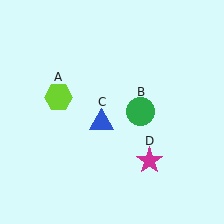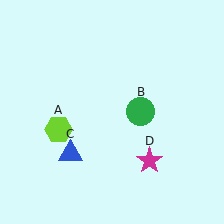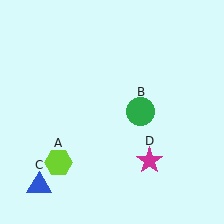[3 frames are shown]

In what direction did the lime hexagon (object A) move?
The lime hexagon (object A) moved down.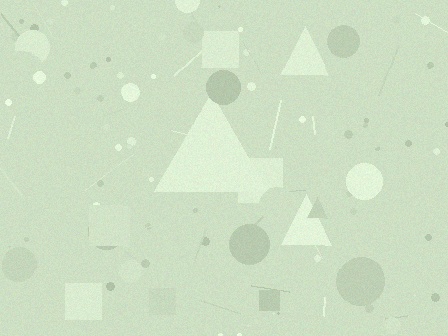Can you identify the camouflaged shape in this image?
The camouflaged shape is a triangle.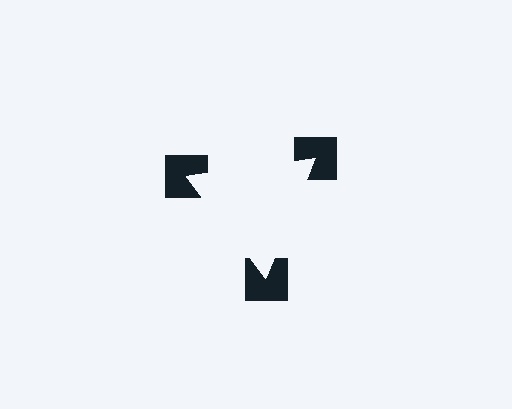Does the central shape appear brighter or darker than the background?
It typically appears slightly brighter than the background, even though no actual brightness change is drawn.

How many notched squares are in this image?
There are 3 — one at each vertex of the illusory triangle.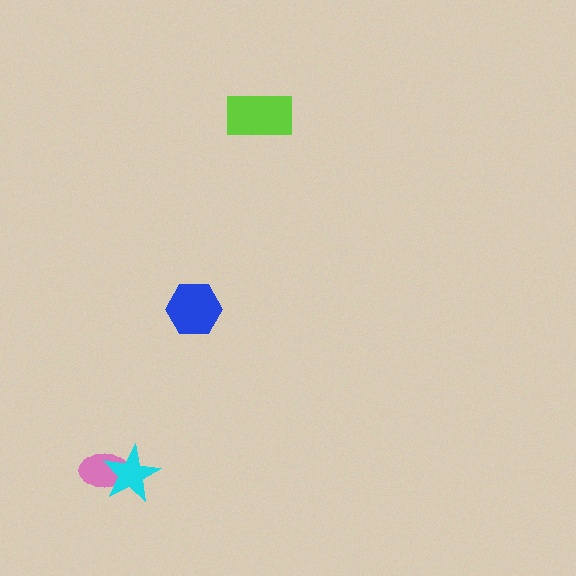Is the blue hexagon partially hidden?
No, no other shape covers it.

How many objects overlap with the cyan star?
1 object overlaps with the cyan star.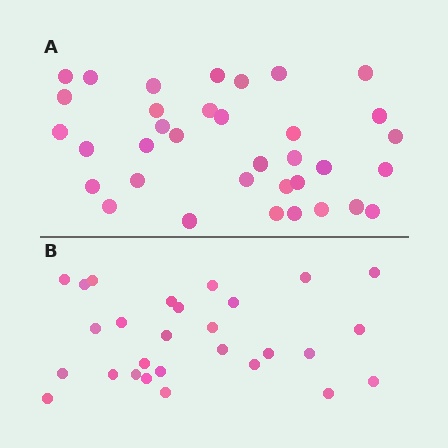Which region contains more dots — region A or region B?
Region A (the top region) has more dots.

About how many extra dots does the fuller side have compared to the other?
Region A has roughly 8 or so more dots than region B.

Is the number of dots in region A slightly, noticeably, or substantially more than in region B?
Region A has noticeably more, but not dramatically so. The ratio is roughly 1.2 to 1.